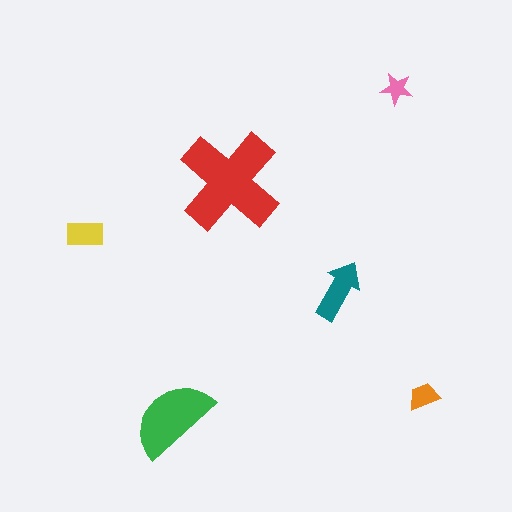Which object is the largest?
The red cross.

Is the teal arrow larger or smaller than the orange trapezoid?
Larger.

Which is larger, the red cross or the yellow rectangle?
The red cross.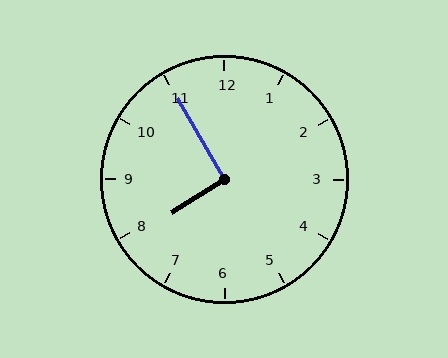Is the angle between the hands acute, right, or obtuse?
It is right.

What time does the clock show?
7:55.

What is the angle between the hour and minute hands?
Approximately 92 degrees.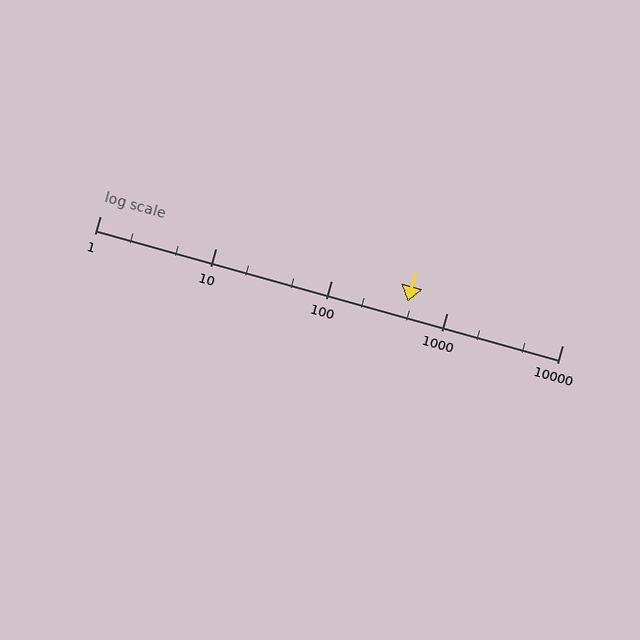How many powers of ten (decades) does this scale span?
The scale spans 4 decades, from 1 to 10000.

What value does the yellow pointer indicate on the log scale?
The pointer indicates approximately 460.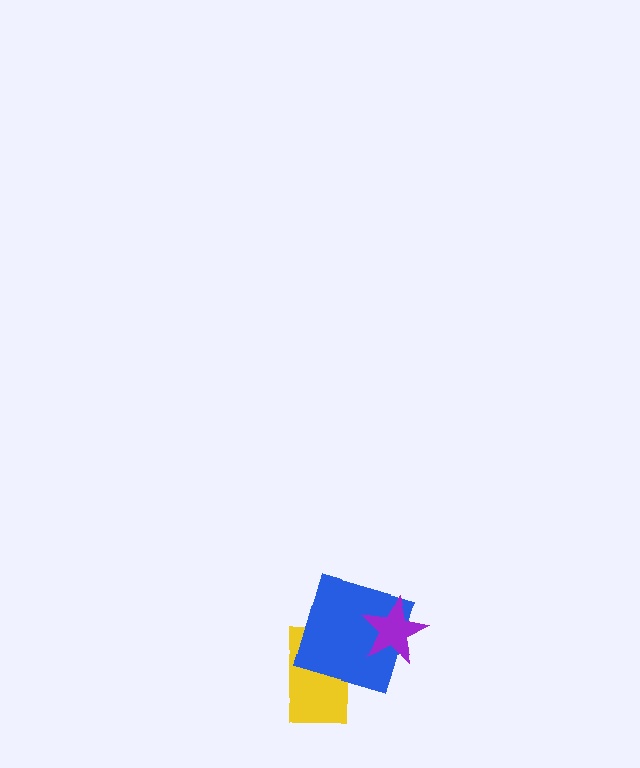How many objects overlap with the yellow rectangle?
1 object overlaps with the yellow rectangle.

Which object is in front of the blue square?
The purple star is in front of the blue square.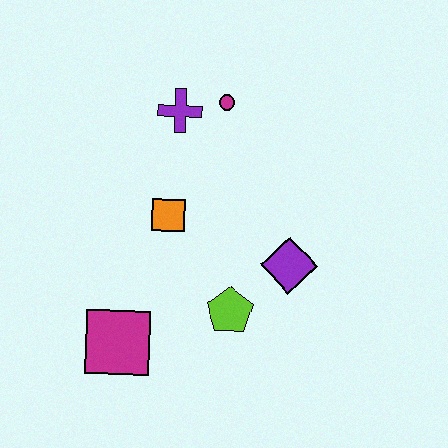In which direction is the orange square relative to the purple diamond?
The orange square is to the left of the purple diamond.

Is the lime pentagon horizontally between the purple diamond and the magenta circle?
Yes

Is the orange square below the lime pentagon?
No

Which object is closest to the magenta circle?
The purple cross is closest to the magenta circle.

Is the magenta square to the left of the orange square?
Yes